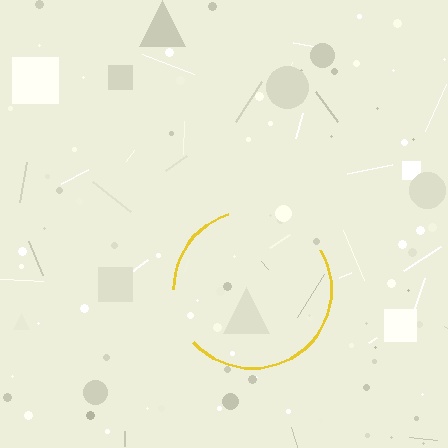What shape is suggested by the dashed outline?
The dashed outline suggests a circle.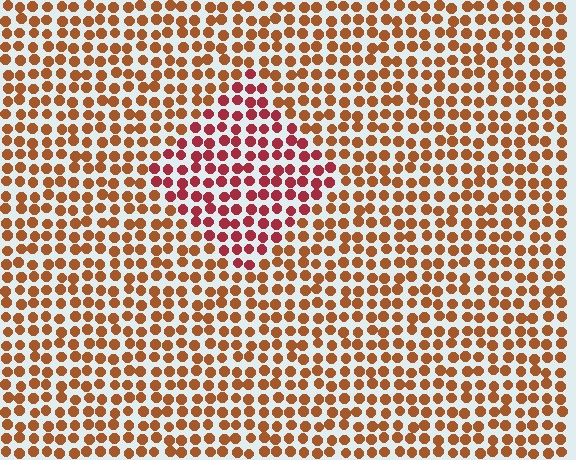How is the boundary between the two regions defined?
The boundary is defined purely by a slight shift in hue (about 33 degrees). Spacing, size, and orientation are identical on both sides.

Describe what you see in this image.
The image is filled with small brown elements in a uniform arrangement. A diamond-shaped region is visible where the elements are tinted to a slightly different hue, forming a subtle color boundary.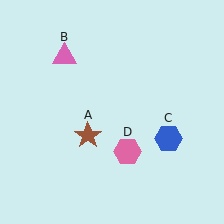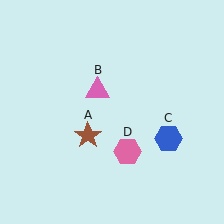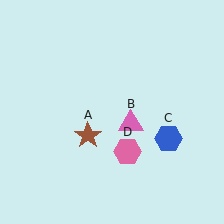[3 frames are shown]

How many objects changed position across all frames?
1 object changed position: pink triangle (object B).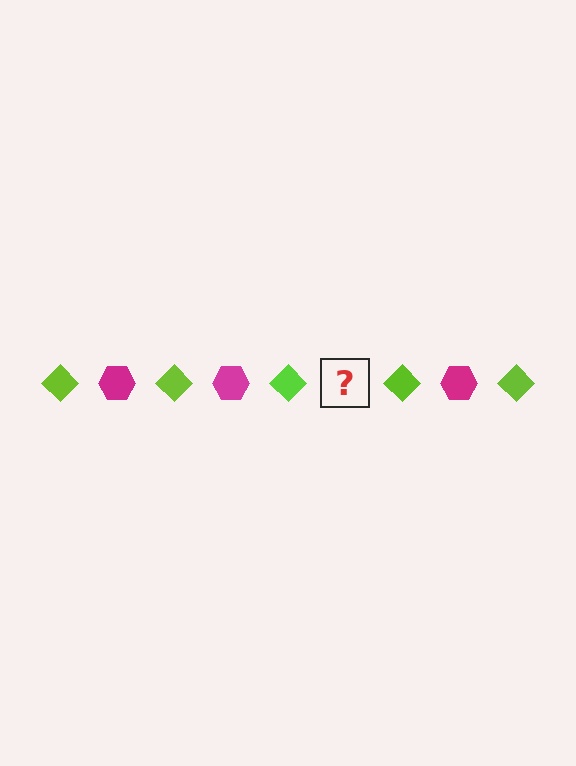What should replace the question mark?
The question mark should be replaced with a magenta hexagon.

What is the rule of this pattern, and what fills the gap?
The rule is that the pattern alternates between lime diamond and magenta hexagon. The gap should be filled with a magenta hexagon.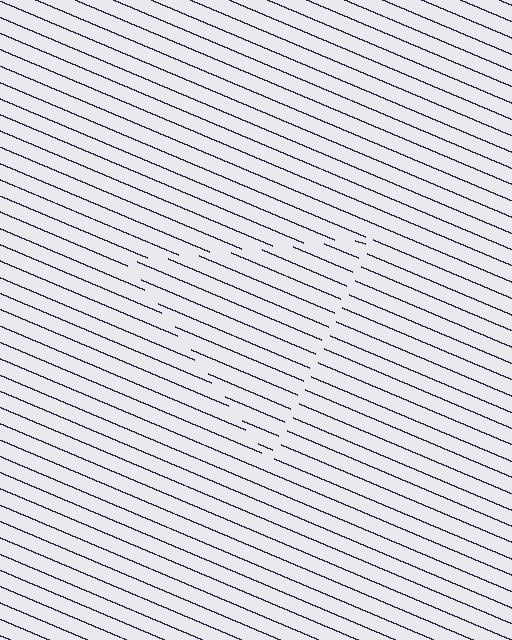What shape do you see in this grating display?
An illusory triangle. The interior of the shape contains the same grating, shifted by half a period — the contour is defined by the phase discontinuity where line-ends from the inner and outer gratings abut.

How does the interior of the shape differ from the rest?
The interior of the shape contains the same grating, shifted by half a period — the contour is defined by the phase discontinuity where line-ends from the inner and outer gratings abut.